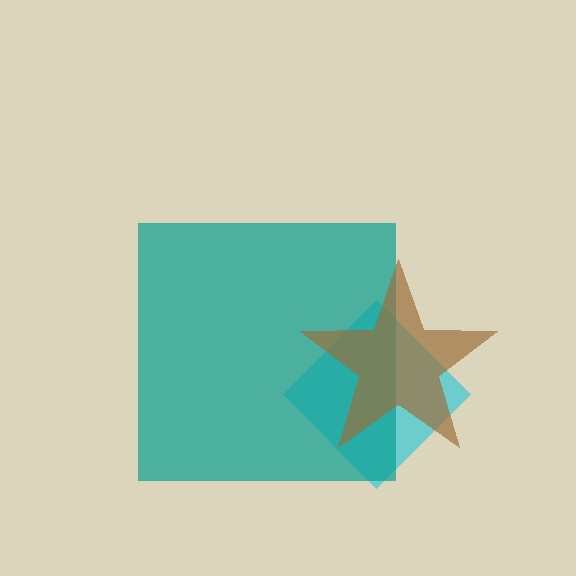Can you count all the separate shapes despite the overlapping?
Yes, there are 3 separate shapes.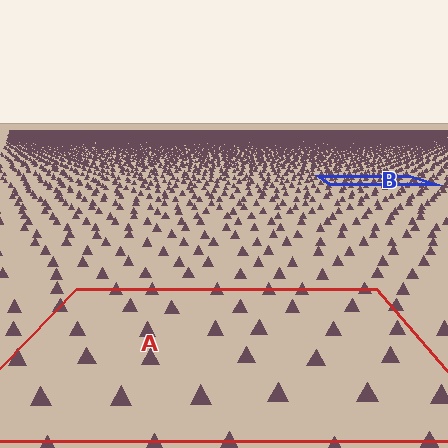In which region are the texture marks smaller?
The texture marks are smaller in region B, because it is farther away.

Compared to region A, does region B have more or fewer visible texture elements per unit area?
Region B has more texture elements per unit area — they are packed more densely because it is farther away.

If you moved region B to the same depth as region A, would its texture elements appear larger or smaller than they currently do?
They would appear larger. At a closer depth, the same texture elements are projected at a bigger on-screen size.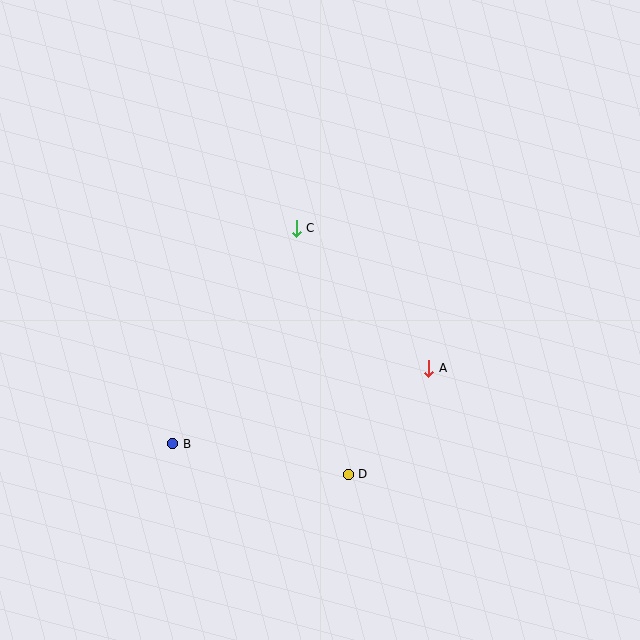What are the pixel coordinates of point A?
Point A is at (429, 368).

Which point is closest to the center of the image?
Point C at (296, 228) is closest to the center.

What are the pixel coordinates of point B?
Point B is at (173, 444).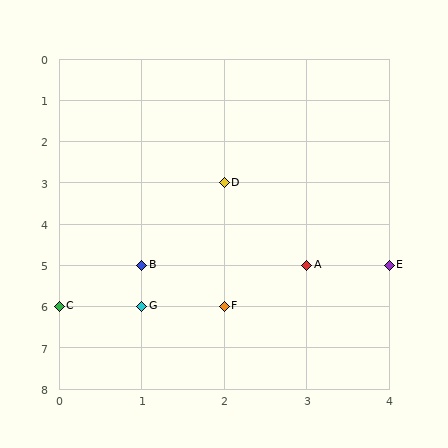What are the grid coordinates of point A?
Point A is at grid coordinates (3, 5).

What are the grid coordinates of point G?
Point G is at grid coordinates (1, 6).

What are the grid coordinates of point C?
Point C is at grid coordinates (0, 6).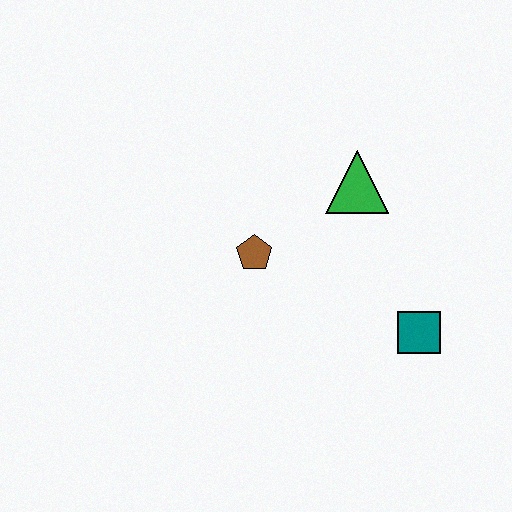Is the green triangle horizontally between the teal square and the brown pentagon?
Yes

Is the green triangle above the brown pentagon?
Yes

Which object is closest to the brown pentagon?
The green triangle is closest to the brown pentagon.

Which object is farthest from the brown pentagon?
The teal square is farthest from the brown pentagon.